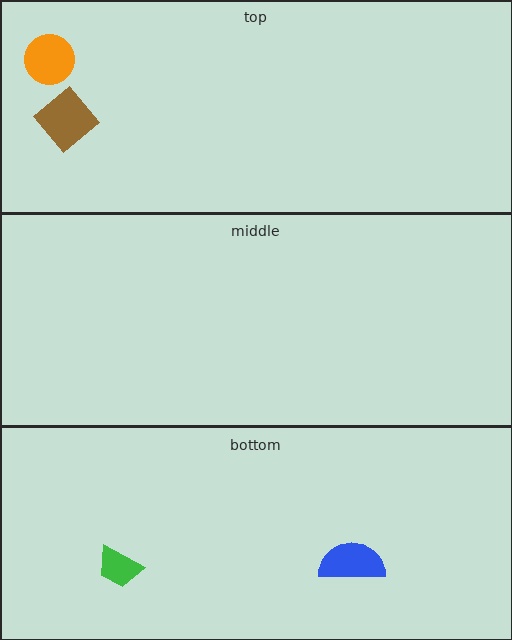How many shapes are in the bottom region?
2.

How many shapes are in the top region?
2.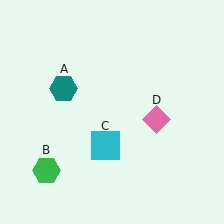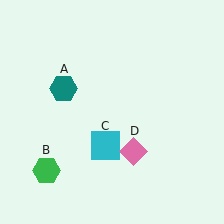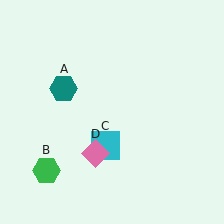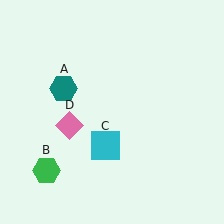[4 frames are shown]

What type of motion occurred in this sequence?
The pink diamond (object D) rotated clockwise around the center of the scene.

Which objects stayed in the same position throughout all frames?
Teal hexagon (object A) and green hexagon (object B) and cyan square (object C) remained stationary.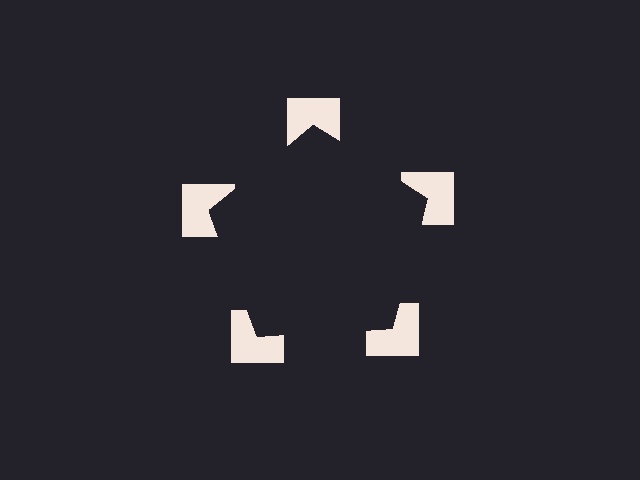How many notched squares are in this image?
There are 5 — one at each vertex of the illusory pentagon.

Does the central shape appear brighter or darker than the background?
It typically appears slightly darker than the background, even though no actual brightness change is drawn.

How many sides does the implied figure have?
5 sides.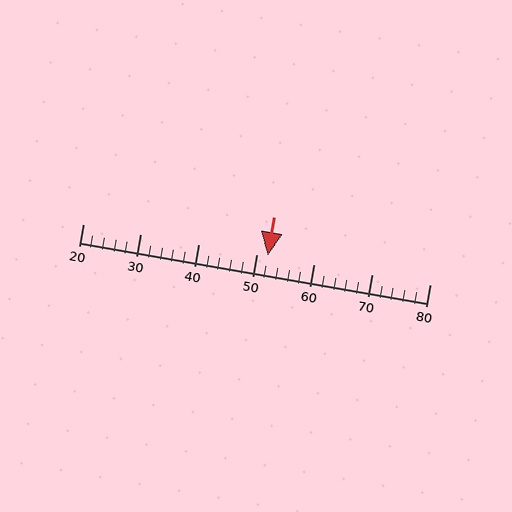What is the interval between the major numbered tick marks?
The major tick marks are spaced 10 units apart.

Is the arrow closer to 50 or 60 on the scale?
The arrow is closer to 50.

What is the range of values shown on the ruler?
The ruler shows values from 20 to 80.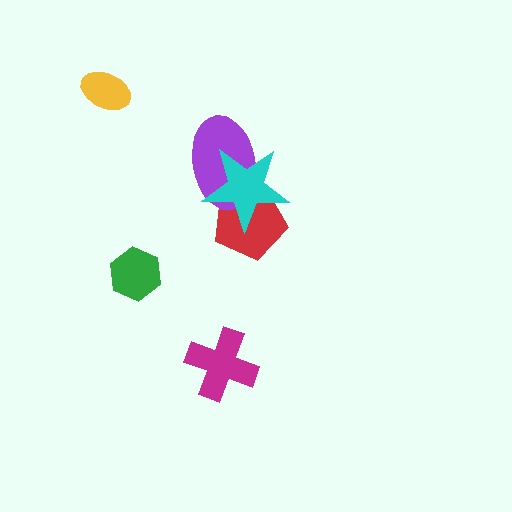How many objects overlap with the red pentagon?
2 objects overlap with the red pentagon.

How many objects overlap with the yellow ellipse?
0 objects overlap with the yellow ellipse.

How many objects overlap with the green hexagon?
0 objects overlap with the green hexagon.